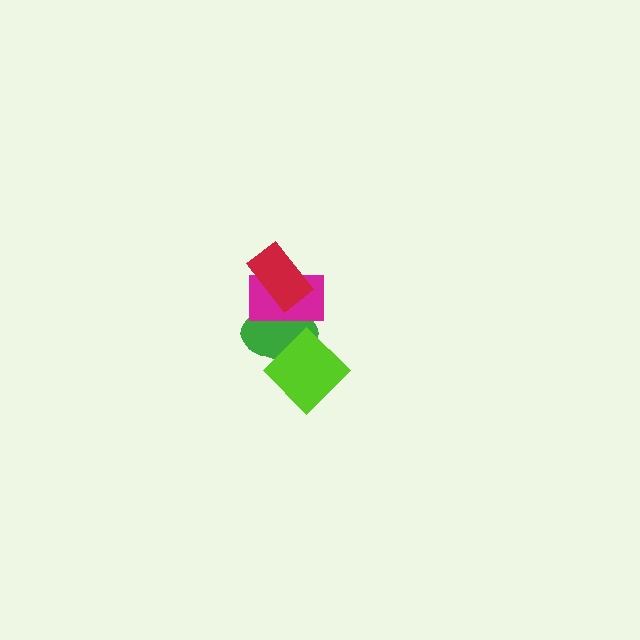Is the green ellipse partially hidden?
Yes, it is partially covered by another shape.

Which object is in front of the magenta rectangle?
The red rectangle is in front of the magenta rectangle.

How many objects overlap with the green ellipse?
3 objects overlap with the green ellipse.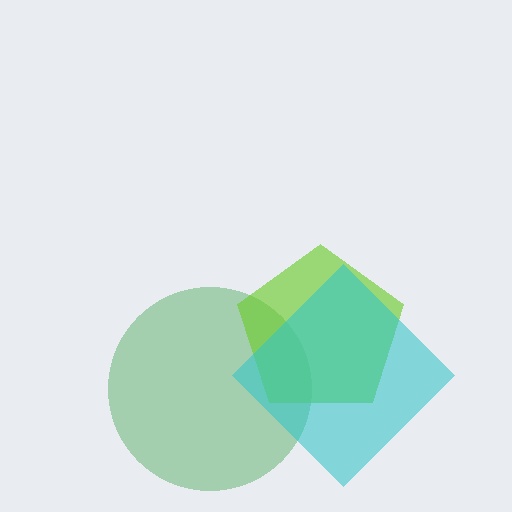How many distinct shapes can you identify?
There are 3 distinct shapes: a green circle, a lime pentagon, a cyan diamond.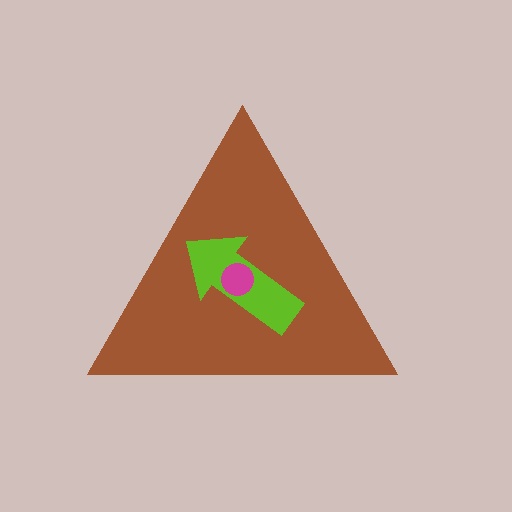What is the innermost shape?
The magenta circle.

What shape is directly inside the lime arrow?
The magenta circle.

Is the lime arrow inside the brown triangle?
Yes.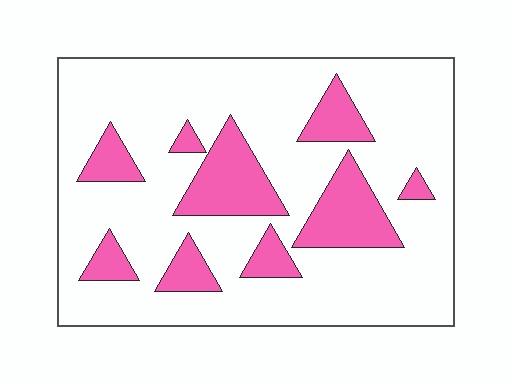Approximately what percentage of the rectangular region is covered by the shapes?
Approximately 20%.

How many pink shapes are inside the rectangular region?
9.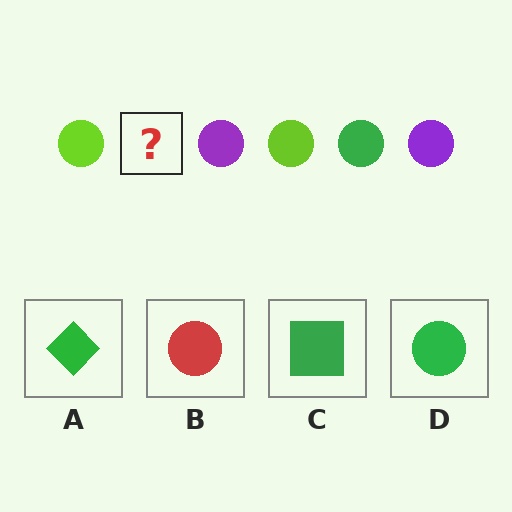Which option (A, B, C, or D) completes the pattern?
D.